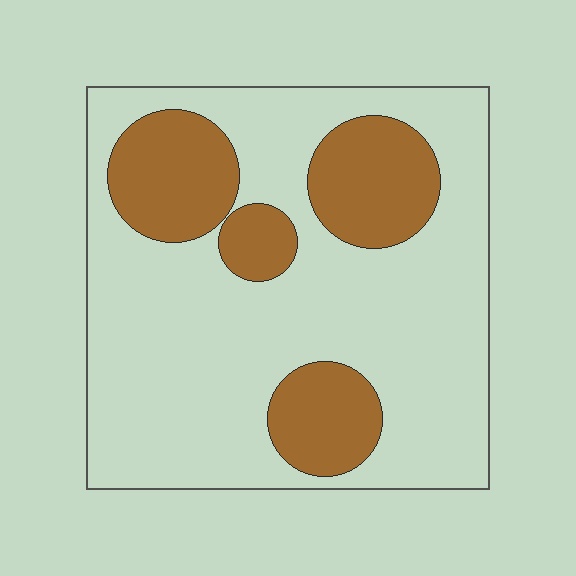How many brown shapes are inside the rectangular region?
4.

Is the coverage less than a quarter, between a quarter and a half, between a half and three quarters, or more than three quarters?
Between a quarter and a half.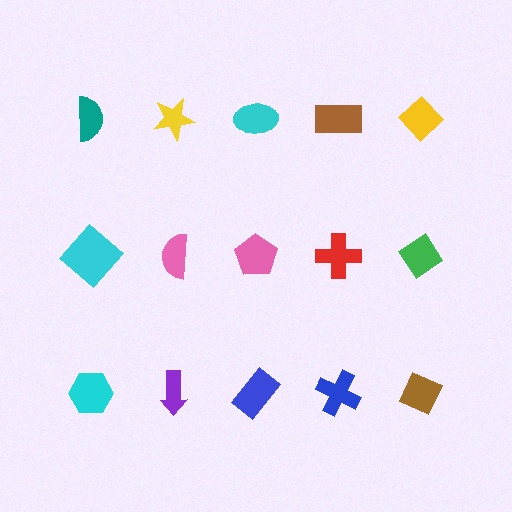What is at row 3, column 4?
A blue cross.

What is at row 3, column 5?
A brown diamond.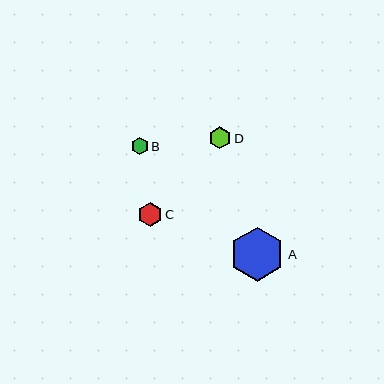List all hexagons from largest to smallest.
From largest to smallest: A, C, D, B.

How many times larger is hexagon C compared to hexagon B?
Hexagon C is approximately 1.4 times the size of hexagon B.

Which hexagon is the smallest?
Hexagon B is the smallest with a size of approximately 17 pixels.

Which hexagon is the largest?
Hexagon A is the largest with a size of approximately 54 pixels.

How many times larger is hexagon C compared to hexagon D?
Hexagon C is approximately 1.1 times the size of hexagon D.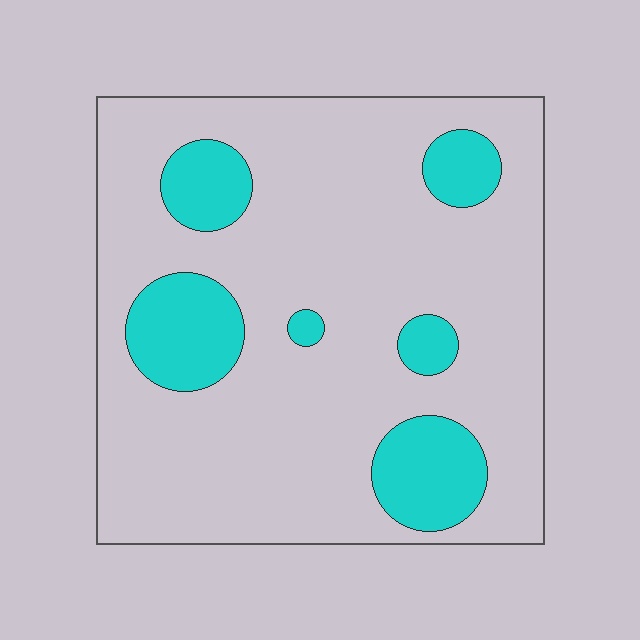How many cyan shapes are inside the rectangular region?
6.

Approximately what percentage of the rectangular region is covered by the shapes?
Approximately 20%.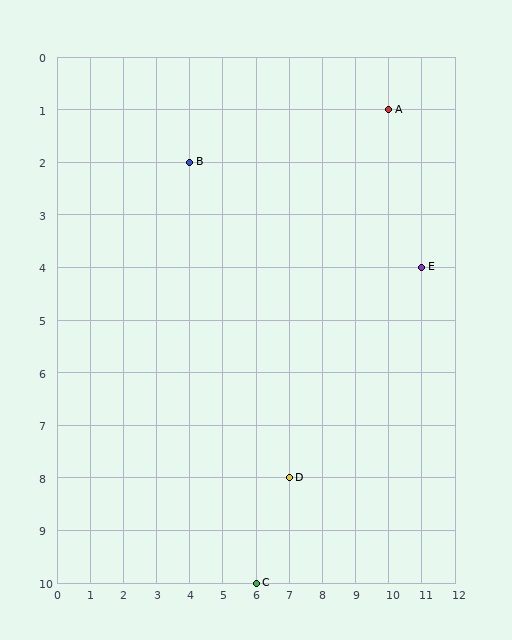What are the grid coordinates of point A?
Point A is at grid coordinates (10, 1).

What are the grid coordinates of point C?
Point C is at grid coordinates (6, 10).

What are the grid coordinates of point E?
Point E is at grid coordinates (11, 4).